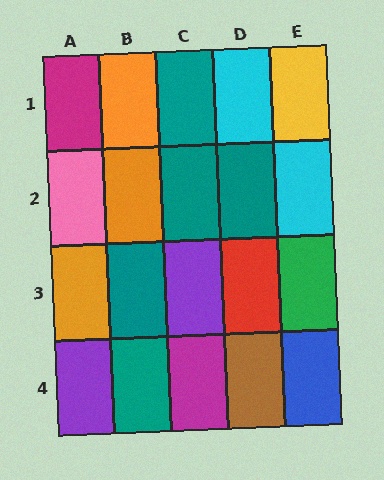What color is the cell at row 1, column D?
Cyan.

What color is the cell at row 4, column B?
Teal.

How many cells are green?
1 cell is green.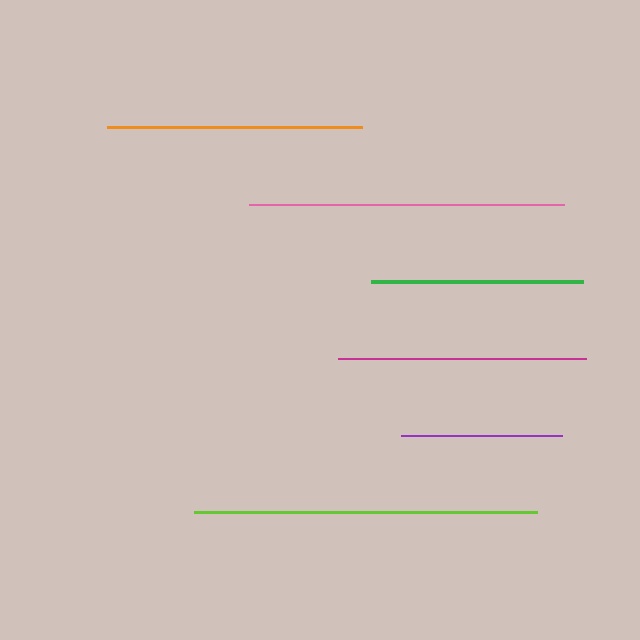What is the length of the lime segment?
The lime segment is approximately 343 pixels long.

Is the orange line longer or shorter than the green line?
The orange line is longer than the green line.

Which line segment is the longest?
The lime line is the longest at approximately 343 pixels.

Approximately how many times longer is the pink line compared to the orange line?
The pink line is approximately 1.2 times the length of the orange line.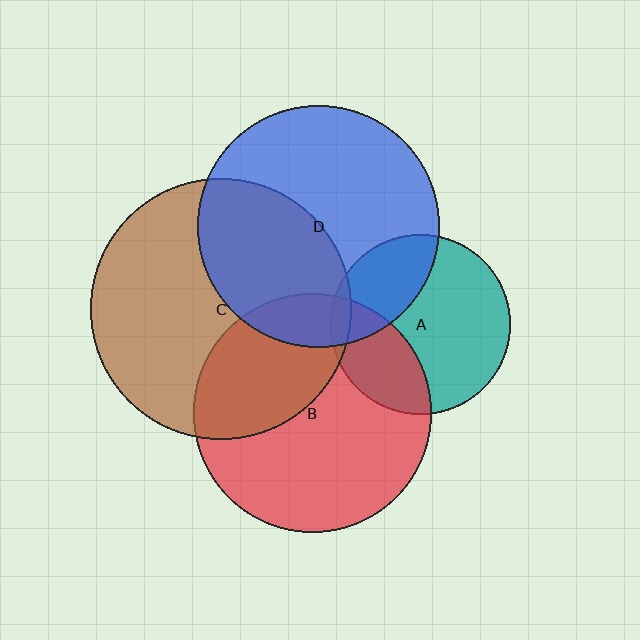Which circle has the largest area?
Circle C (brown).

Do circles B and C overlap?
Yes.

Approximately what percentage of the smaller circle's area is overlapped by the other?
Approximately 35%.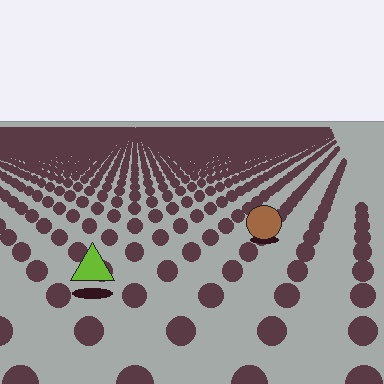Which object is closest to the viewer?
The lime triangle is closest. The texture marks near it are larger and more spread out.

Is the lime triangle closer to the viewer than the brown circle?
Yes. The lime triangle is closer — you can tell from the texture gradient: the ground texture is coarser near it.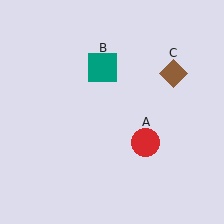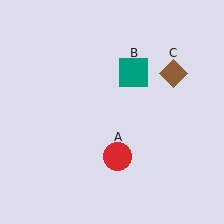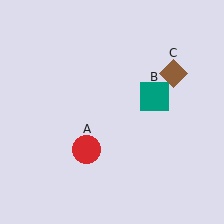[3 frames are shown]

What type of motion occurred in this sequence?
The red circle (object A), teal square (object B) rotated clockwise around the center of the scene.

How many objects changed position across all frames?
2 objects changed position: red circle (object A), teal square (object B).